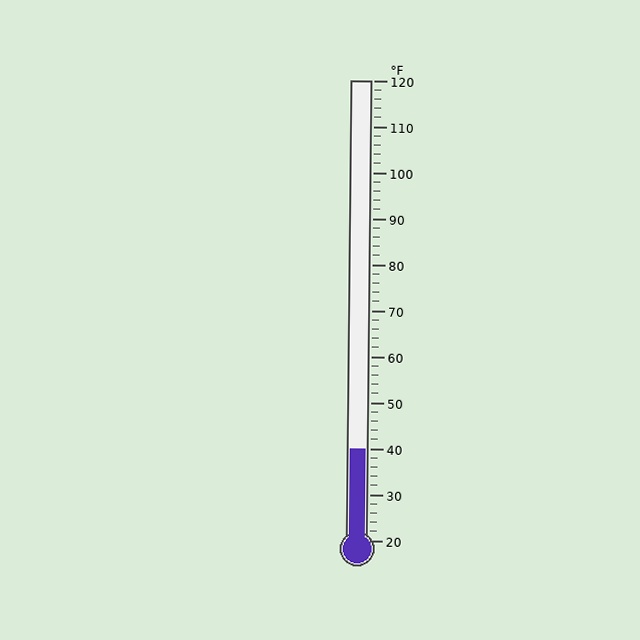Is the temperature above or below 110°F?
The temperature is below 110°F.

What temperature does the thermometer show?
The thermometer shows approximately 40°F.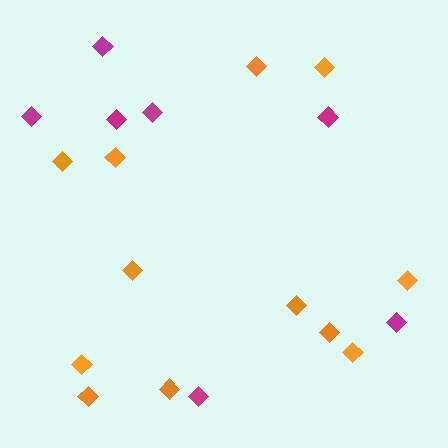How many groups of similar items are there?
There are 2 groups: one group of orange diamonds (12) and one group of magenta diamonds (7).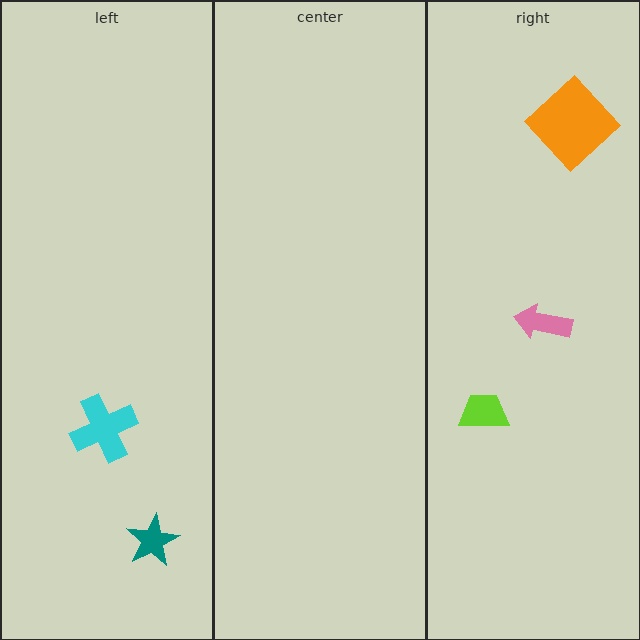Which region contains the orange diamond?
The right region.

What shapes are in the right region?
The pink arrow, the orange diamond, the lime trapezoid.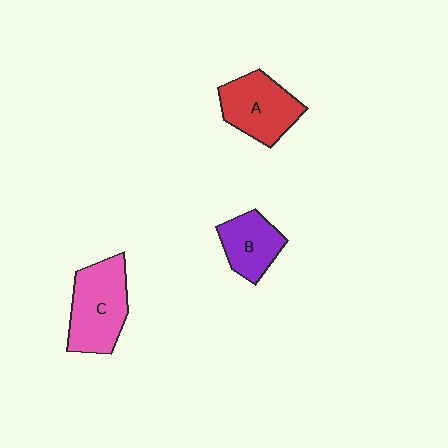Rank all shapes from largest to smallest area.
From largest to smallest: C (pink), A (red), B (purple).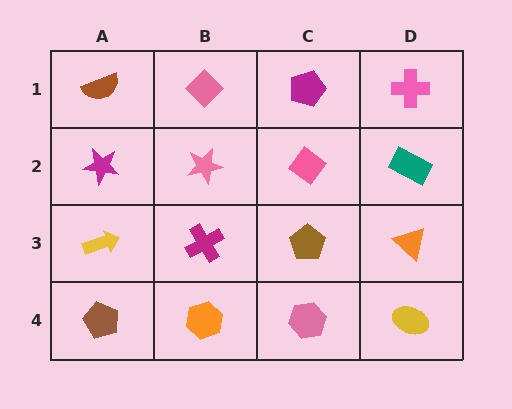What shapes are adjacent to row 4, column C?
A brown pentagon (row 3, column C), an orange hexagon (row 4, column B), a yellow ellipse (row 4, column D).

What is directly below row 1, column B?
A pink star.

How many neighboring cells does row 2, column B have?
4.